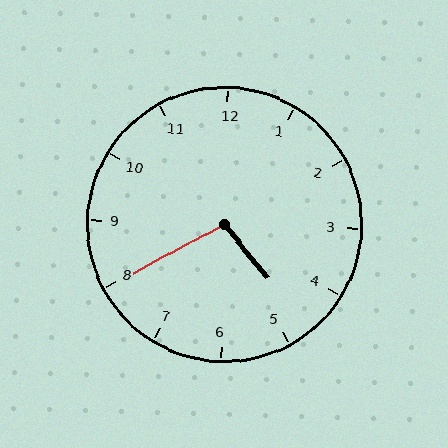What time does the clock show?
4:40.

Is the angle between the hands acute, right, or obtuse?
It is obtuse.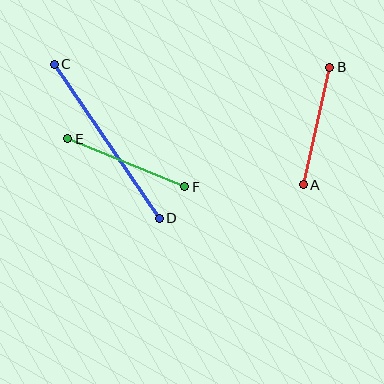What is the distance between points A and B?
The distance is approximately 121 pixels.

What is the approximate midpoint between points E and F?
The midpoint is at approximately (126, 163) pixels.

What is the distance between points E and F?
The distance is approximately 127 pixels.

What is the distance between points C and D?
The distance is approximately 186 pixels.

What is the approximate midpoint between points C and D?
The midpoint is at approximately (107, 141) pixels.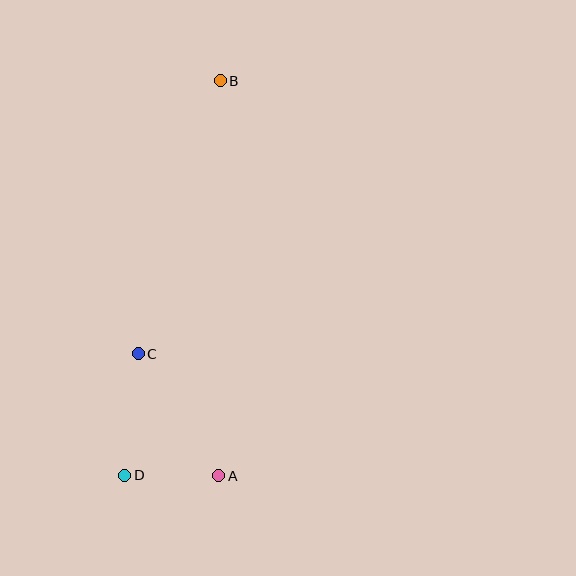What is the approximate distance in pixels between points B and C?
The distance between B and C is approximately 285 pixels.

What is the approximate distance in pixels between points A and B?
The distance between A and B is approximately 395 pixels.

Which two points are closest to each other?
Points A and D are closest to each other.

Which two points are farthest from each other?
Points B and D are farthest from each other.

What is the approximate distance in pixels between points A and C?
The distance between A and C is approximately 146 pixels.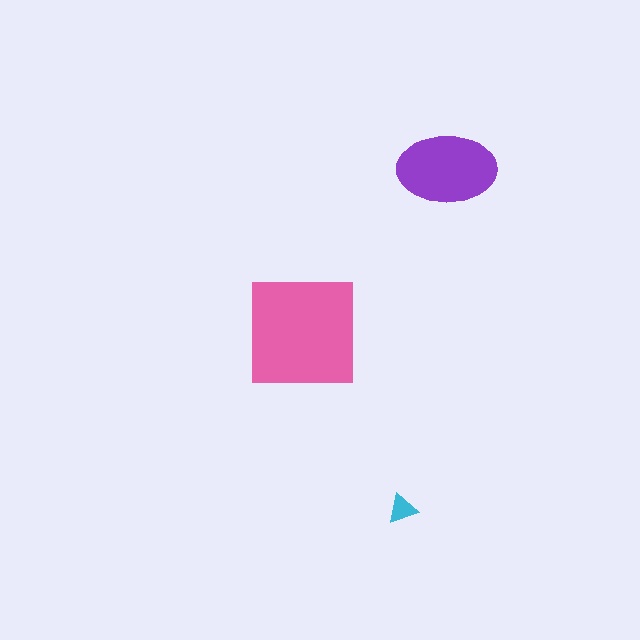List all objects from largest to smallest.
The pink square, the purple ellipse, the cyan triangle.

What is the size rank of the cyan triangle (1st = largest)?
3rd.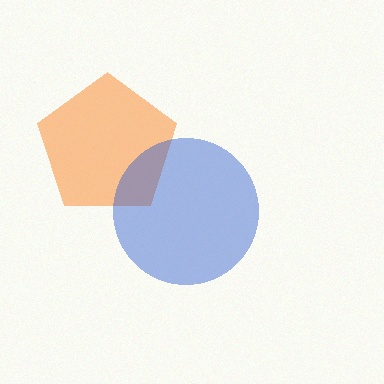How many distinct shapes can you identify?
There are 2 distinct shapes: an orange pentagon, a blue circle.